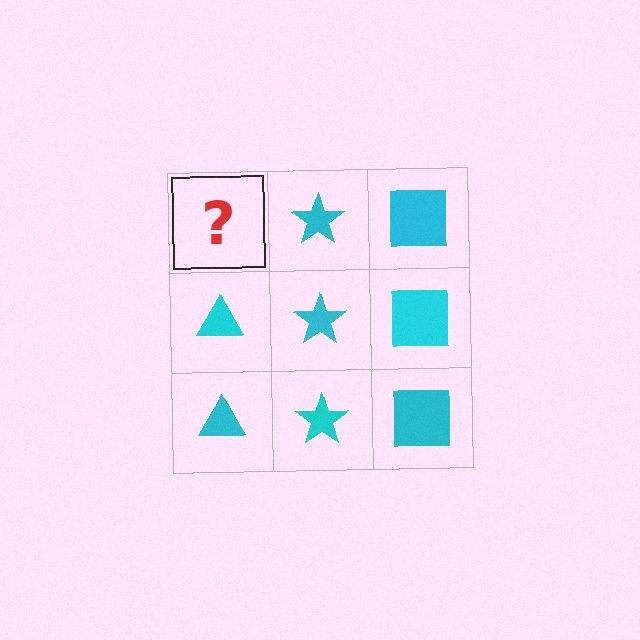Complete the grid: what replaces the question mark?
The question mark should be replaced with a cyan triangle.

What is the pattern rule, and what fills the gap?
The rule is that each column has a consistent shape. The gap should be filled with a cyan triangle.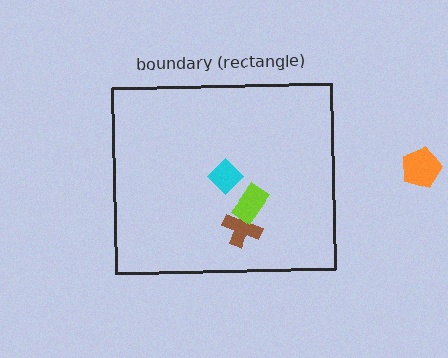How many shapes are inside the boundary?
3 inside, 1 outside.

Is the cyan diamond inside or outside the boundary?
Inside.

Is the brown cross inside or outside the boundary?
Inside.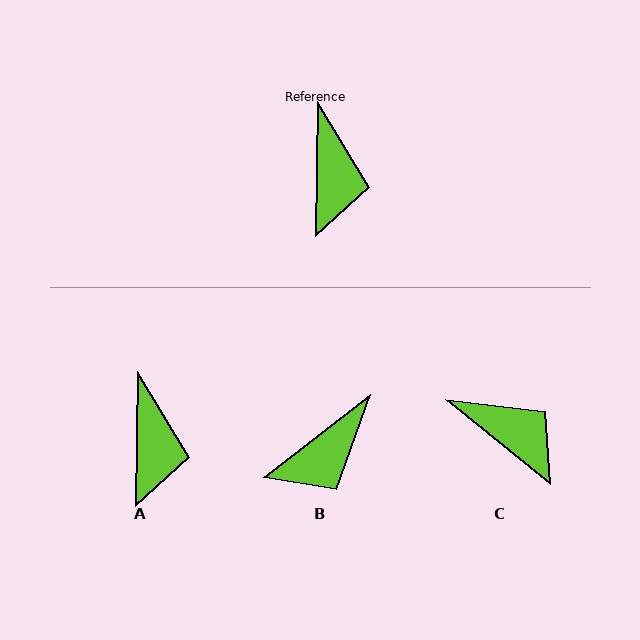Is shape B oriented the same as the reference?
No, it is off by about 52 degrees.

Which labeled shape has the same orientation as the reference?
A.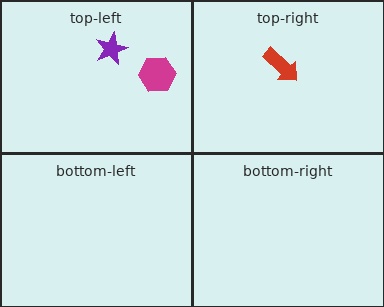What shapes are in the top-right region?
The red arrow.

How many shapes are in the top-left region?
2.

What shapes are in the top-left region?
The purple star, the magenta hexagon.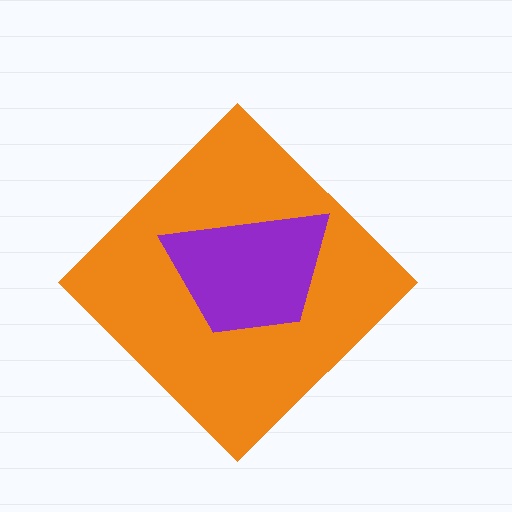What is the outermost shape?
The orange diamond.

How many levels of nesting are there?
2.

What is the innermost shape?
The purple trapezoid.